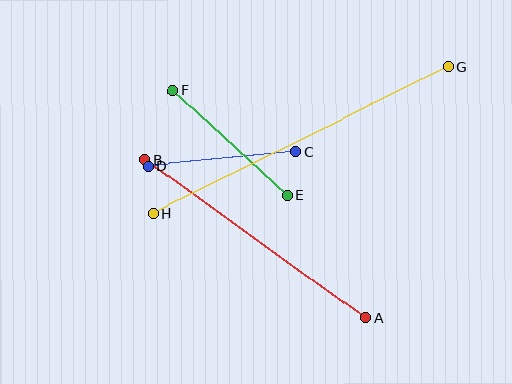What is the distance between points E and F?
The distance is approximately 155 pixels.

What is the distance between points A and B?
The distance is approximately 272 pixels.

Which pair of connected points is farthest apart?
Points G and H are farthest apart.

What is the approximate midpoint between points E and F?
The midpoint is at approximately (230, 143) pixels.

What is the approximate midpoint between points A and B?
The midpoint is at approximately (255, 239) pixels.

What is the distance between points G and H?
The distance is approximately 329 pixels.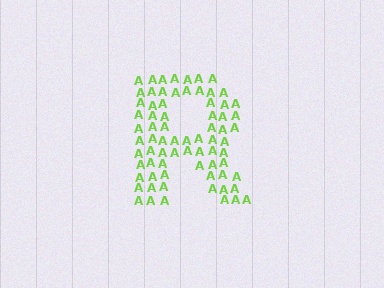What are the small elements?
The small elements are letter A's.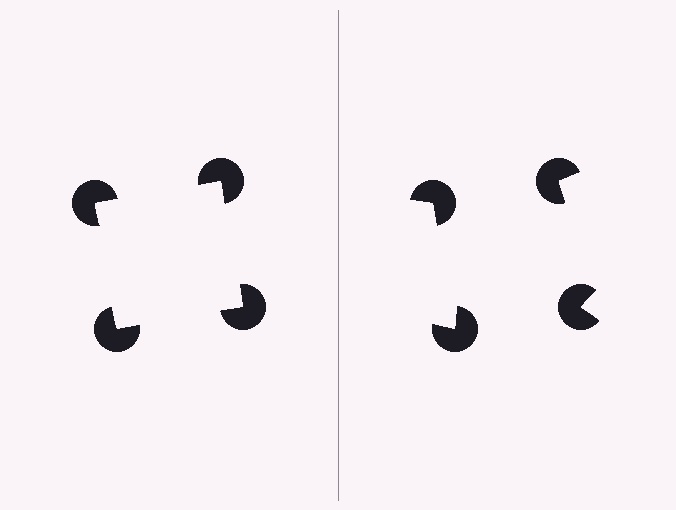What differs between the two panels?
The pac-man discs are positioned identically on both sides; only the wedge orientations differ. On the left they align to a square; on the right they are misaligned.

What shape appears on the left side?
An illusory square.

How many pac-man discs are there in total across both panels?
8 — 4 on each side.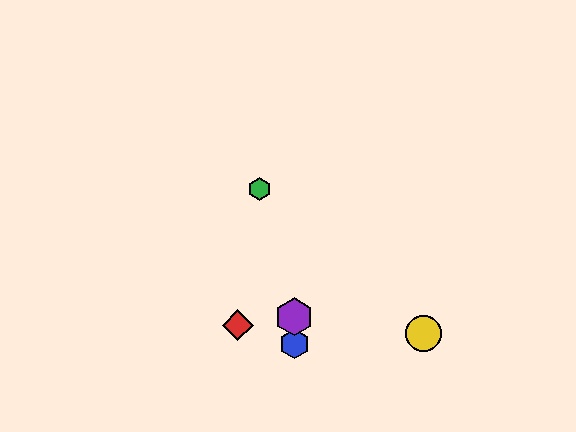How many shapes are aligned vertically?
2 shapes (the blue hexagon, the purple hexagon) are aligned vertically.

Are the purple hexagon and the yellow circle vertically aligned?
No, the purple hexagon is at x≈294 and the yellow circle is at x≈423.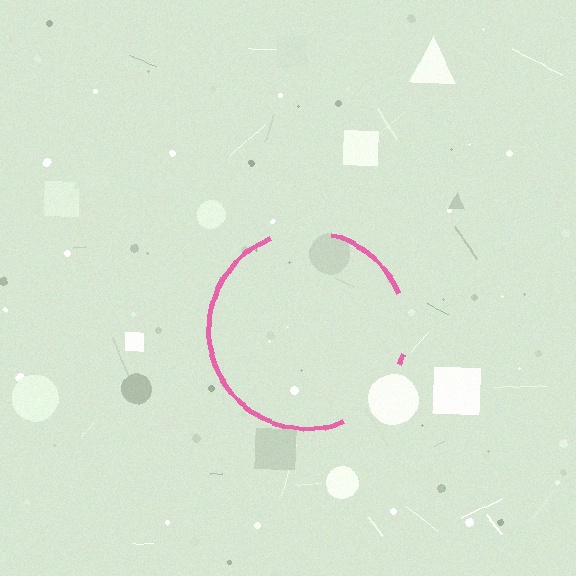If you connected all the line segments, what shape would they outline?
They would outline a circle.